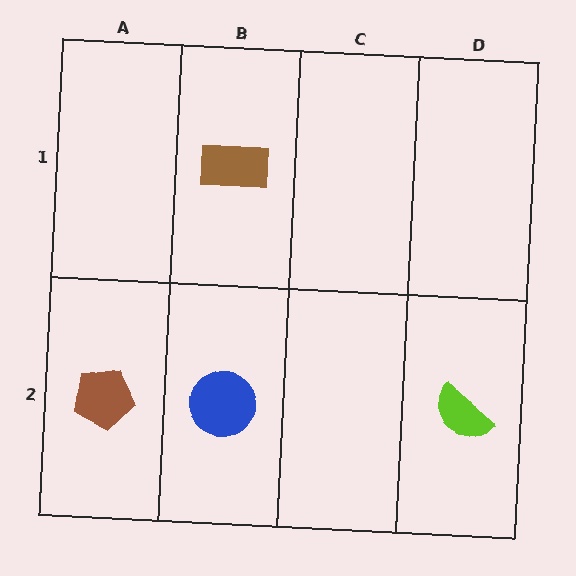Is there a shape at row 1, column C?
No, that cell is empty.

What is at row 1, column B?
A brown rectangle.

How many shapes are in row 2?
3 shapes.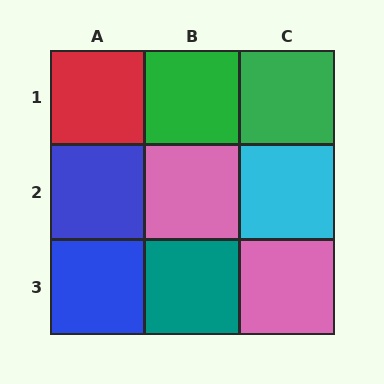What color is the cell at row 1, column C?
Green.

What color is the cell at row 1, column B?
Green.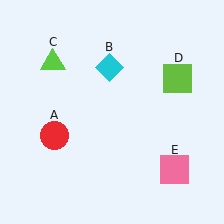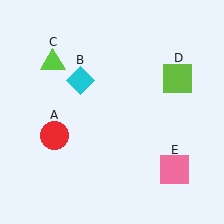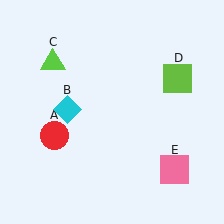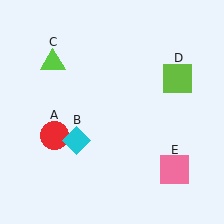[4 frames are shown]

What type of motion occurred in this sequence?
The cyan diamond (object B) rotated counterclockwise around the center of the scene.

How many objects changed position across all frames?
1 object changed position: cyan diamond (object B).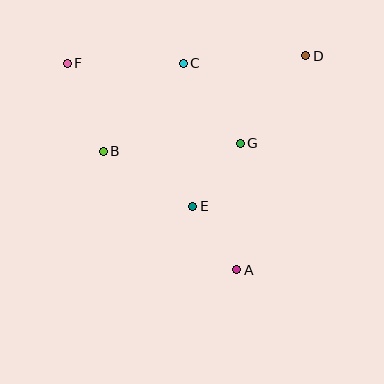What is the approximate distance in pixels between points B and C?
The distance between B and C is approximately 119 pixels.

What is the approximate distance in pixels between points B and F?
The distance between B and F is approximately 95 pixels.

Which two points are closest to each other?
Points A and E are closest to each other.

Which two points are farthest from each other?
Points A and F are farthest from each other.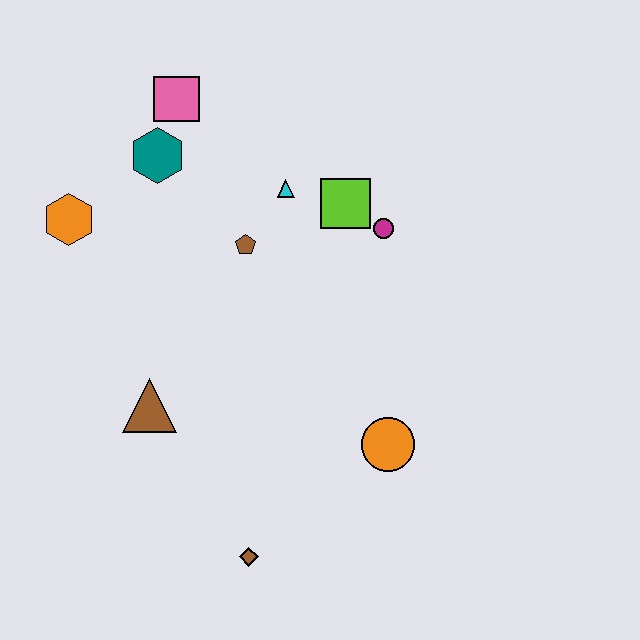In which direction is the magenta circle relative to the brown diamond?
The magenta circle is above the brown diamond.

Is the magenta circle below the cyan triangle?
Yes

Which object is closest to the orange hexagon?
The teal hexagon is closest to the orange hexagon.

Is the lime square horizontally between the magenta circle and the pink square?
Yes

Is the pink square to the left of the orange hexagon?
No